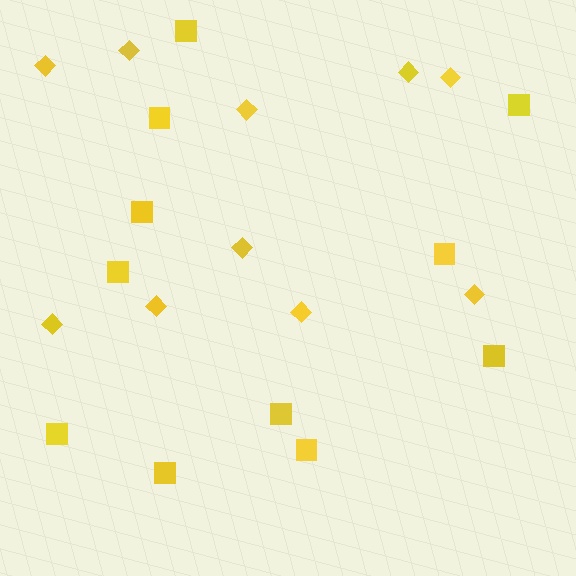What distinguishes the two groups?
There are 2 groups: one group of diamonds (10) and one group of squares (11).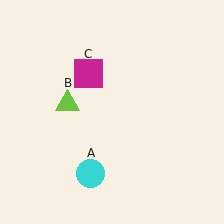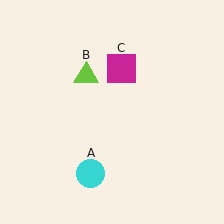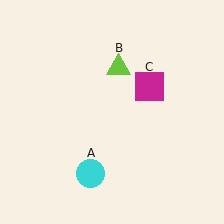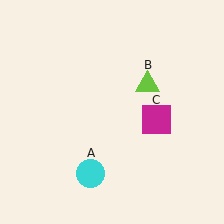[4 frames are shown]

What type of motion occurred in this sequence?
The lime triangle (object B), magenta square (object C) rotated clockwise around the center of the scene.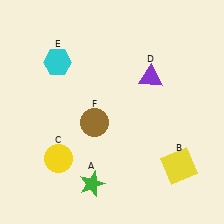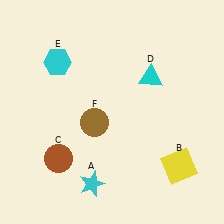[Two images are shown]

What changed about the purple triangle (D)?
In Image 1, D is purple. In Image 2, it changed to cyan.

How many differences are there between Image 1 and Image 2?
There are 3 differences between the two images.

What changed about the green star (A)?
In Image 1, A is green. In Image 2, it changed to cyan.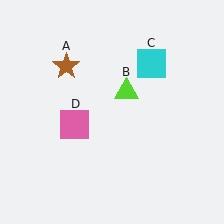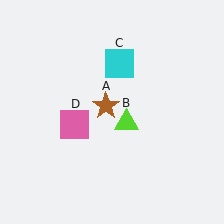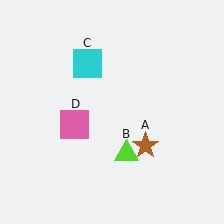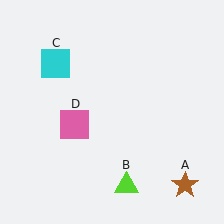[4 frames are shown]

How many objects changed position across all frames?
3 objects changed position: brown star (object A), lime triangle (object B), cyan square (object C).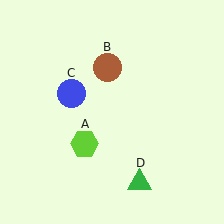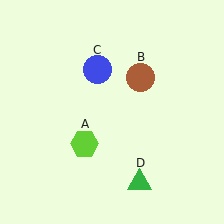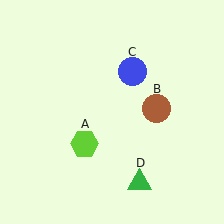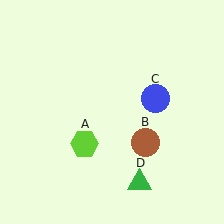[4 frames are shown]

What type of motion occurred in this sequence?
The brown circle (object B), blue circle (object C) rotated clockwise around the center of the scene.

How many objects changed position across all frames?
2 objects changed position: brown circle (object B), blue circle (object C).